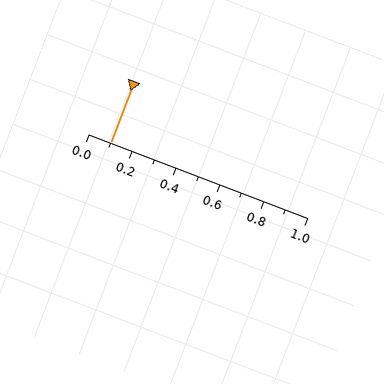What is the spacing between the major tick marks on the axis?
The major ticks are spaced 0.2 apart.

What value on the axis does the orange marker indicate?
The marker indicates approximately 0.1.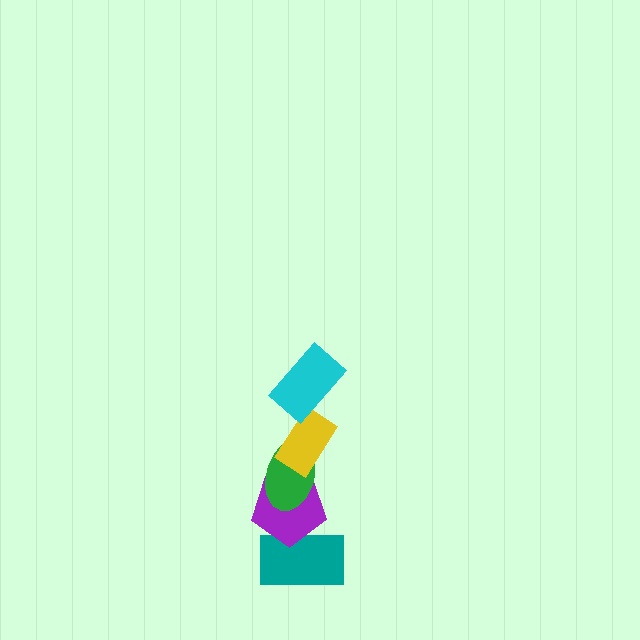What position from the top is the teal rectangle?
The teal rectangle is 5th from the top.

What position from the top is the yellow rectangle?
The yellow rectangle is 2nd from the top.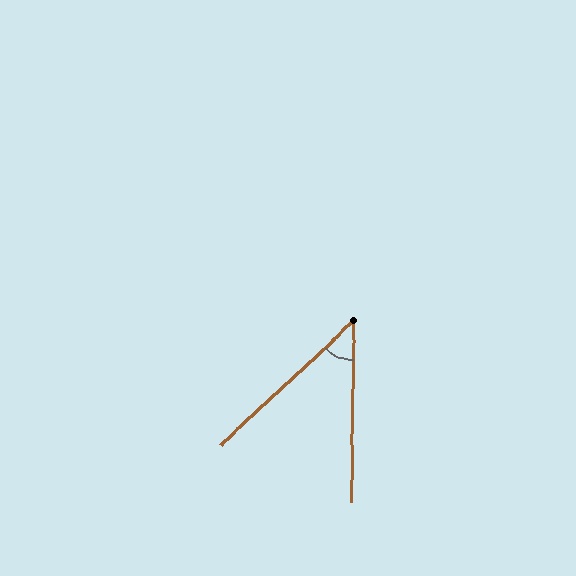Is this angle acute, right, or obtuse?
It is acute.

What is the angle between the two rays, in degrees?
Approximately 46 degrees.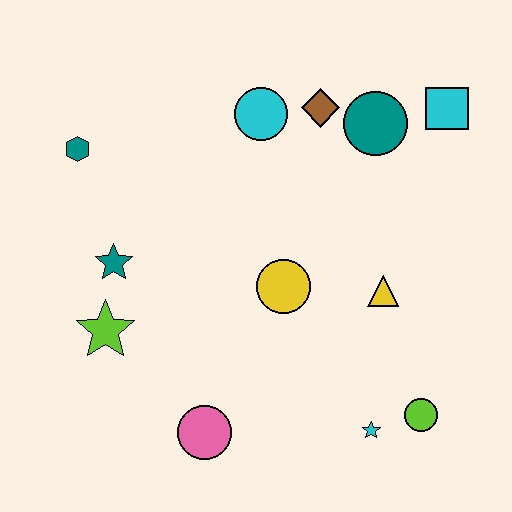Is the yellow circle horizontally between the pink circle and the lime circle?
Yes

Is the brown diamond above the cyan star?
Yes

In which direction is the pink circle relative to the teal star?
The pink circle is below the teal star.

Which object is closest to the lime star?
The teal star is closest to the lime star.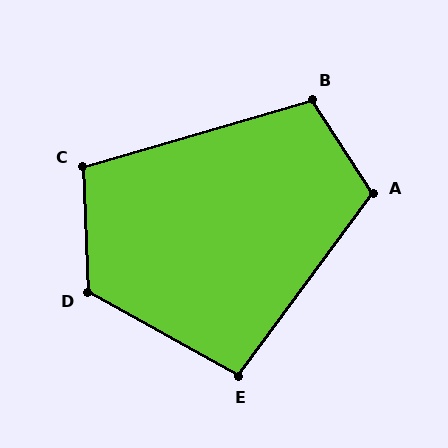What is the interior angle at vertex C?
Approximately 104 degrees (obtuse).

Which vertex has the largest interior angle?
D, at approximately 121 degrees.